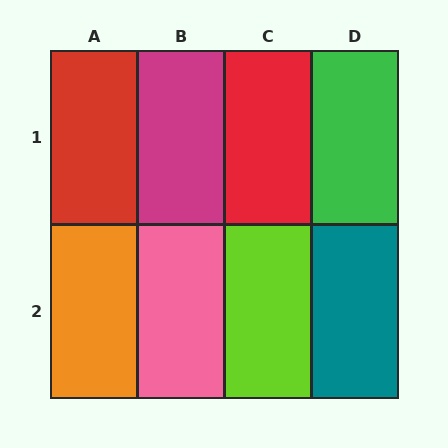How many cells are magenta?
1 cell is magenta.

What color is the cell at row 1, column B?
Magenta.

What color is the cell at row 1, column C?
Red.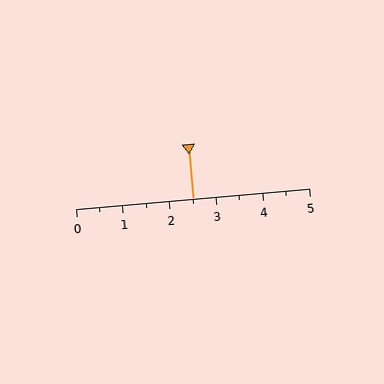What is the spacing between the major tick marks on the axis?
The major ticks are spaced 1 apart.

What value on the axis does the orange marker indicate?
The marker indicates approximately 2.5.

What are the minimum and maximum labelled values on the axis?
The axis runs from 0 to 5.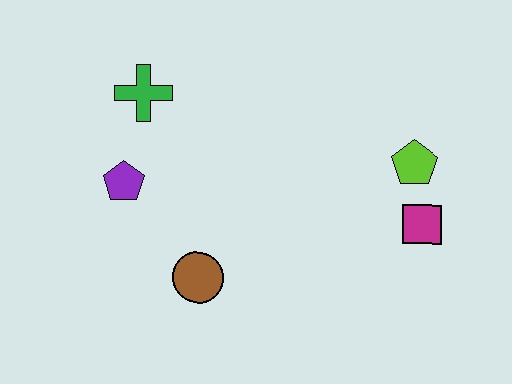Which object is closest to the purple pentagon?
The green cross is closest to the purple pentagon.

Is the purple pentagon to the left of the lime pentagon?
Yes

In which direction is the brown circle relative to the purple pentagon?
The brown circle is below the purple pentagon.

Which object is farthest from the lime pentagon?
The purple pentagon is farthest from the lime pentagon.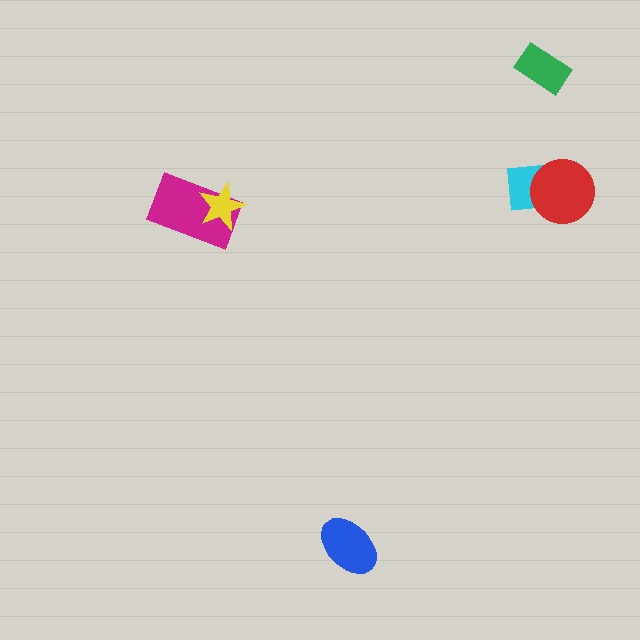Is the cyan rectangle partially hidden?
Yes, it is partially covered by another shape.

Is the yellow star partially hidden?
No, no other shape covers it.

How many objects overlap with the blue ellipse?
0 objects overlap with the blue ellipse.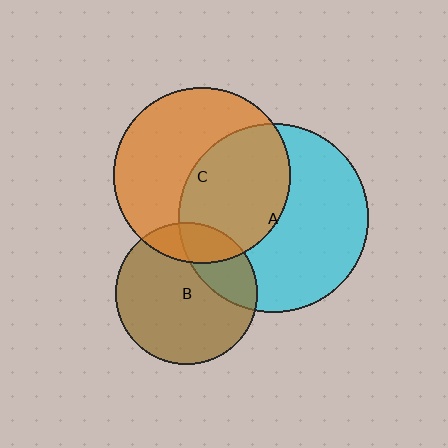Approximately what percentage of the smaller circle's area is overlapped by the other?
Approximately 20%.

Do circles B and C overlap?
Yes.